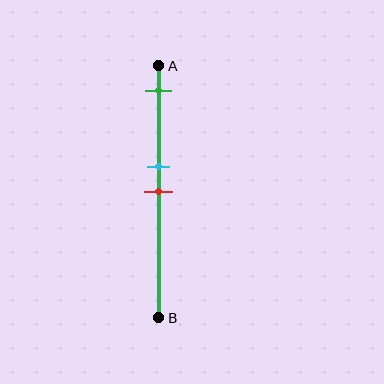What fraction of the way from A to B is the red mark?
The red mark is approximately 50% (0.5) of the way from A to B.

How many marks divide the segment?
There are 3 marks dividing the segment.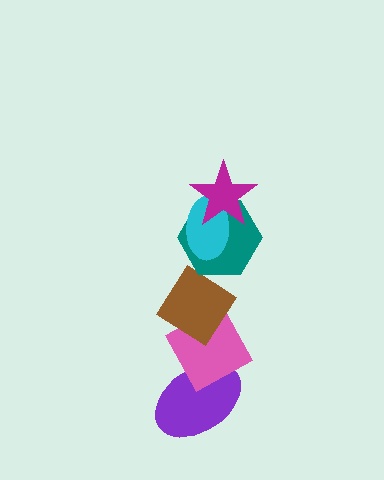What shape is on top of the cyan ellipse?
The magenta star is on top of the cyan ellipse.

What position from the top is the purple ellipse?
The purple ellipse is 6th from the top.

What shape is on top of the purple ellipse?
The pink diamond is on top of the purple ellipse.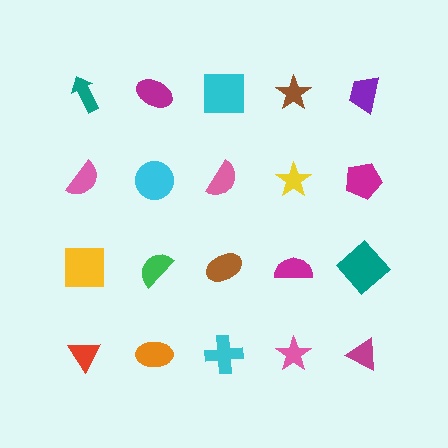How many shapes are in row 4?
5 shapes.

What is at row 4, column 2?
An orange ellipse.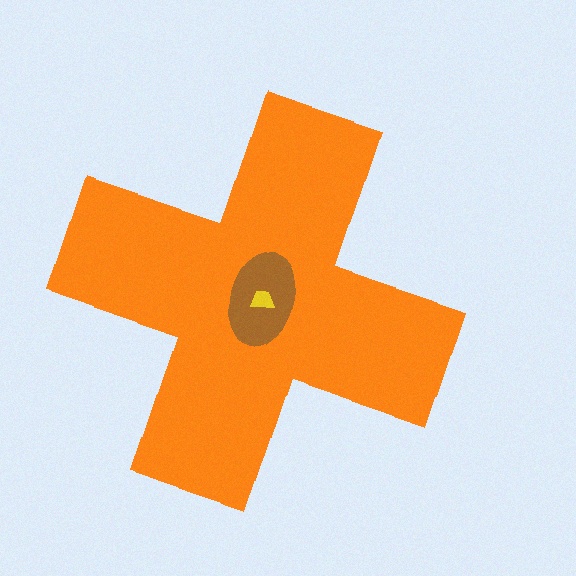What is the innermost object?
The yellow trapezoid.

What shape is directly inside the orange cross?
The brown ellipse.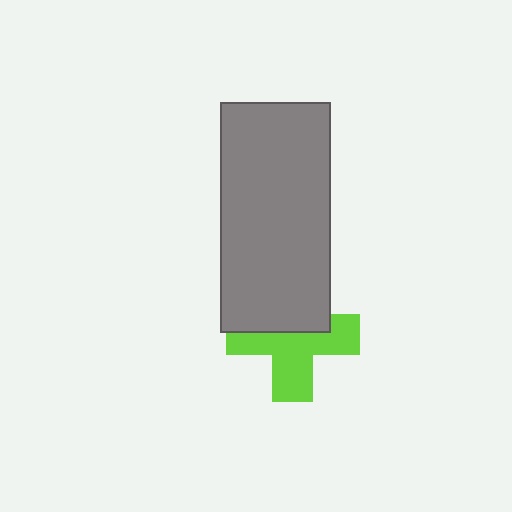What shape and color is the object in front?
The object in front is a gray rectangle.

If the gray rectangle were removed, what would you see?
You would see the complete lime cross.